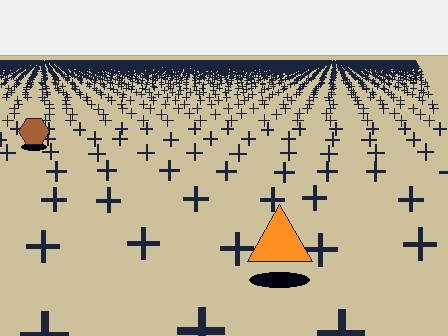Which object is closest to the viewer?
The orange triangle is closest. The texture marks near it are larger and more spread out.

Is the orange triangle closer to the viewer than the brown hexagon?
Yes. The orange triangle is closer — you can tell from the texture gradient: the ground texture is coarser near it.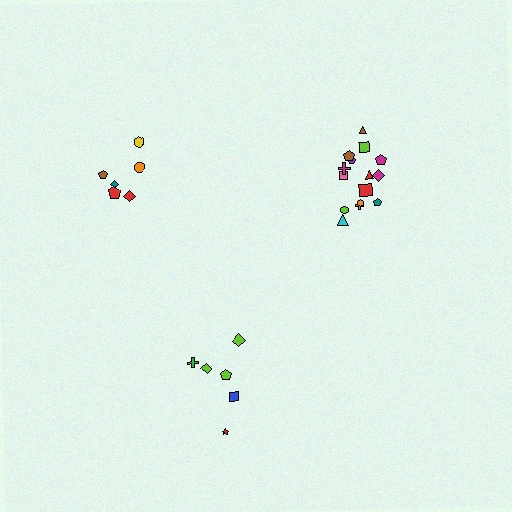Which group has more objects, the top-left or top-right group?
The top-right group.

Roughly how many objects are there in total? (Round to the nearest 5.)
Roughly 25 objects in total.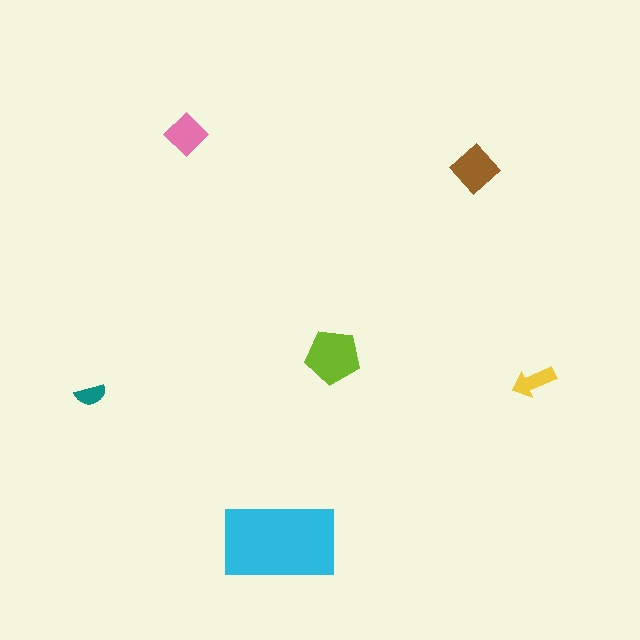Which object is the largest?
The cyan rectangle.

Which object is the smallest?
The teal semicircle.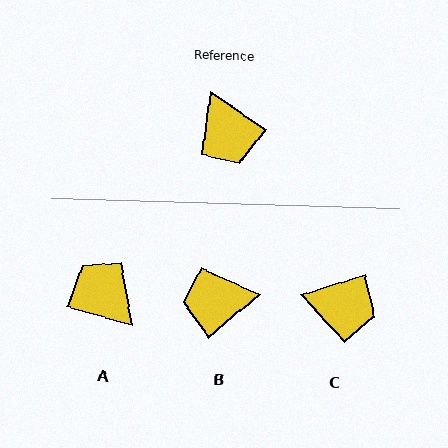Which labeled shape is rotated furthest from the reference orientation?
A, about 162 degrees away.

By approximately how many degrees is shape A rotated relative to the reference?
Approximately 162 degrees clockwise.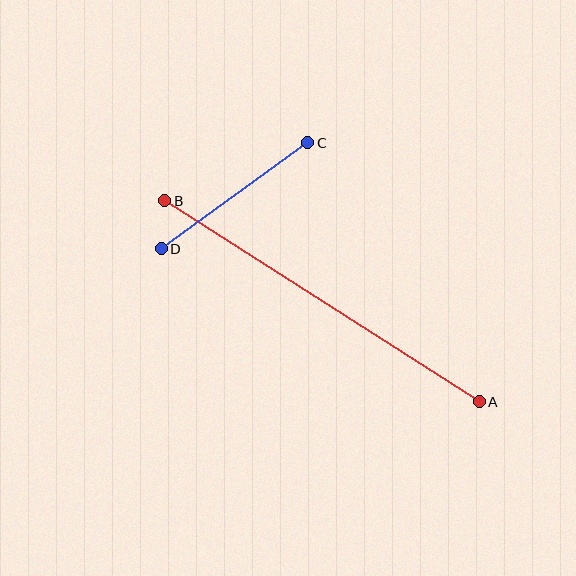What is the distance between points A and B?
The distance is approximately 373 pixels.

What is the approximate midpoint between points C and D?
The midpoint is at approximately (234, 196) pixels.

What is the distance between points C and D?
The distance is approximately 181 pixels.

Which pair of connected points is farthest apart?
Points A and B are farthest apart.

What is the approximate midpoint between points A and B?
The midpoint is at approximately (322, 301) pixels.